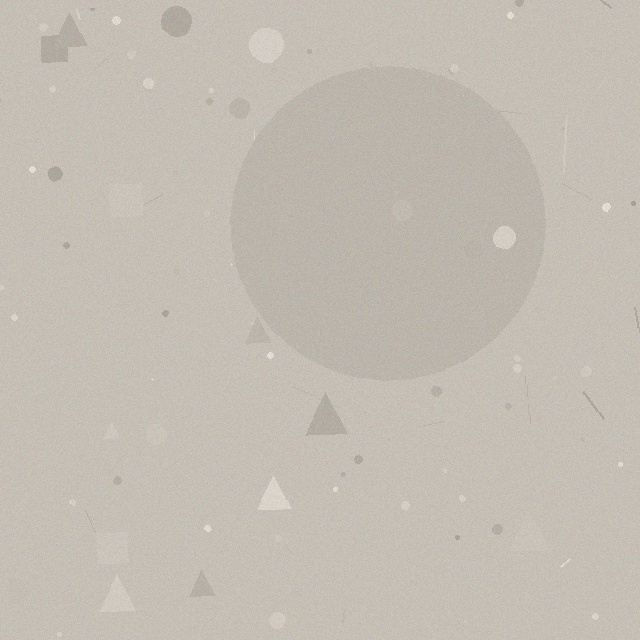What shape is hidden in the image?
A circle is hidden in the image.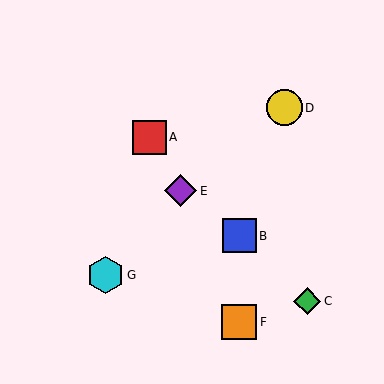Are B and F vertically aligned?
Yes, both are at x≈239.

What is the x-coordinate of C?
Object C is at x≈307.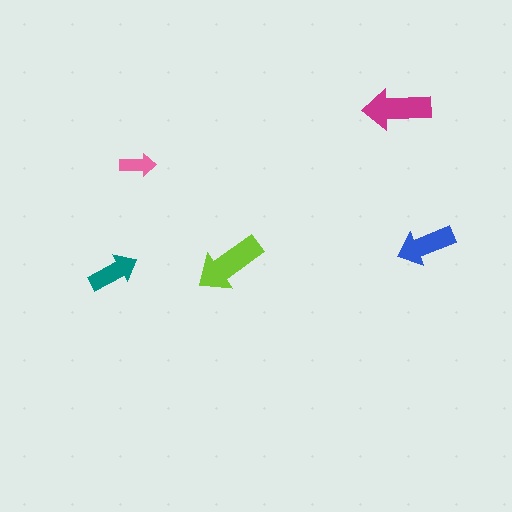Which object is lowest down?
The teal arrow is bottommost.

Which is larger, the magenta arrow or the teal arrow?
The magenta one.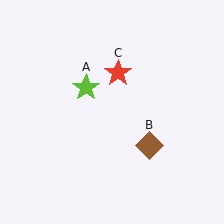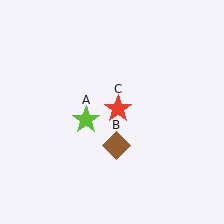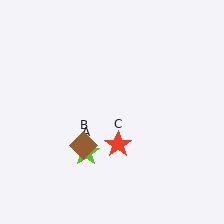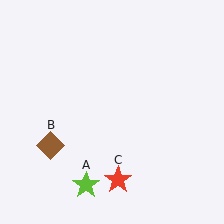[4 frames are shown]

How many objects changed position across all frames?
3 objects changed position: lime star (object A), brown diamond (object B), red star (object C).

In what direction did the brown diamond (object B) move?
The brown diamond (object B) moved left.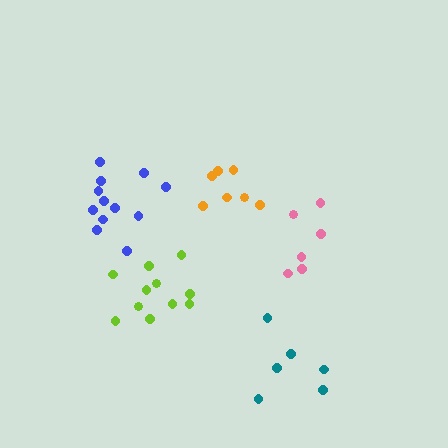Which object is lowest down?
The teal cluster is bottommost.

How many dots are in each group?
Group 1: 6 dots, Group 2: 7 dots, Group 3: 6 dots, Group 4: 12 dots, Group 5: 11 dots (42 total).